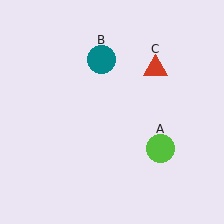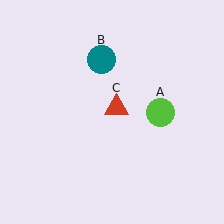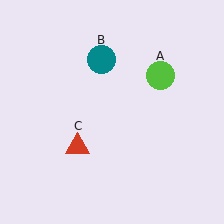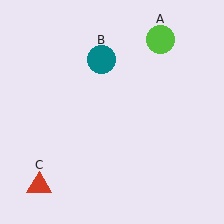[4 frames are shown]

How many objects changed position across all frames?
2 objects changed position: lime circle (object A), red triangle (object C).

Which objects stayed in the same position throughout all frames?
Teal circle (object B) remained stationary.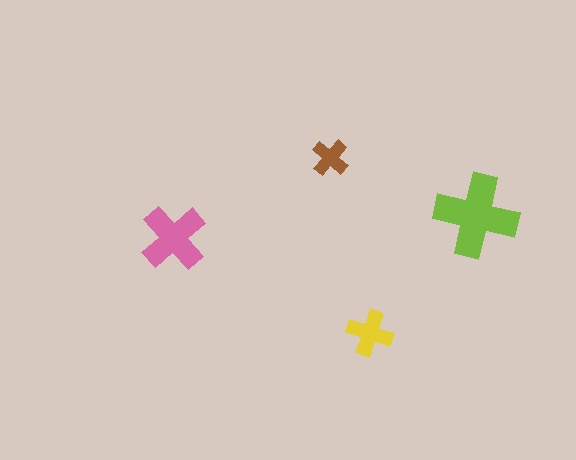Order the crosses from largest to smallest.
the lime one, the pink one, the yellow one, the brown one.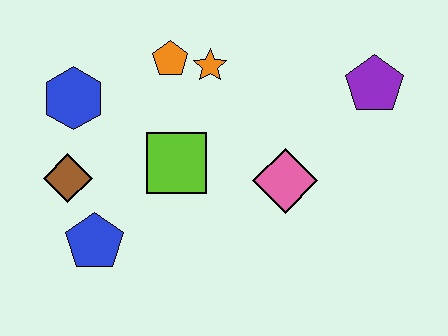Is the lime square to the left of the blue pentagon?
No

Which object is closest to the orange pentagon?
The orange star is closest to the orange pentagon.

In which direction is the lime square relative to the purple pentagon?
The lime square is to the left of the purple pentagon.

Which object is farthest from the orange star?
The blue pentagon is farthest from the orange star.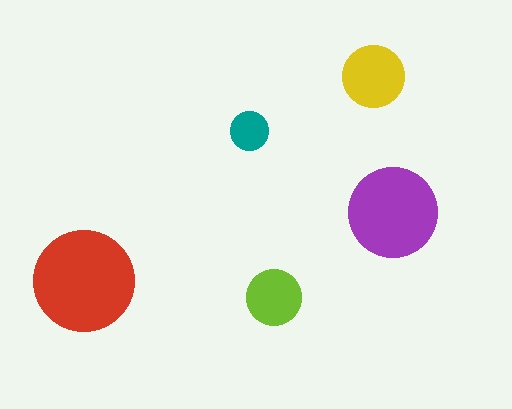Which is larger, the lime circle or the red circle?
The red one.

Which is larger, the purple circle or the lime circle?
The purple one.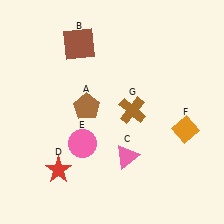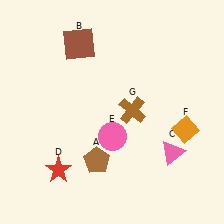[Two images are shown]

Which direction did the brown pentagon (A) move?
The brown pentagon (A) moved down.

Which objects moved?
The objects that moved are: the brown pentagon (A), the pink triangle (C), the pink circle (E).